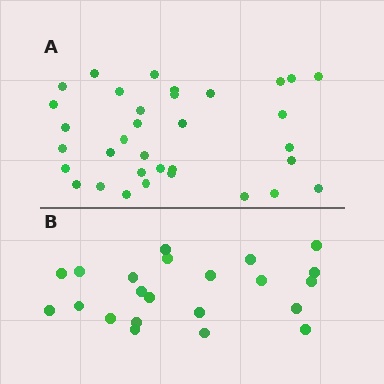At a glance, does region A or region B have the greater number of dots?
Region A (the top region) has more dots.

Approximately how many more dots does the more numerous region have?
Region A has roughly 12 or so more dots than region B.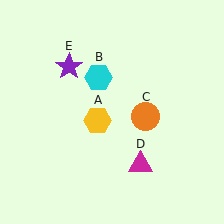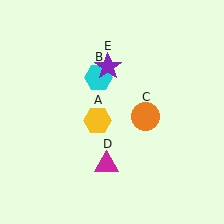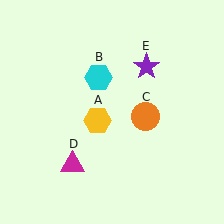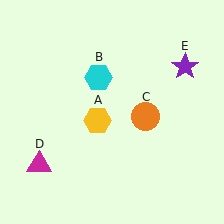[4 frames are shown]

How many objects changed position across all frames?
2 objects changed position: magenta triangle (object D), purple star (object E).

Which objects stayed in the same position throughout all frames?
Yellow hexagon (object A) and cyan hexagon (object B) and orange circle (object C) remained stationary.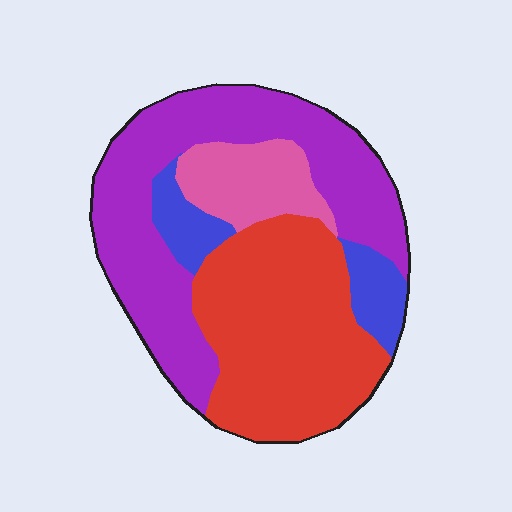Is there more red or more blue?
Red.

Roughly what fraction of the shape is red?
Red takes up between a quarter and a half of the shape.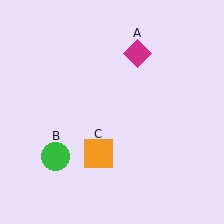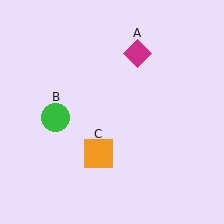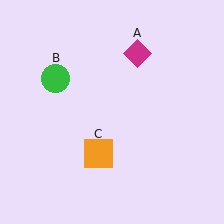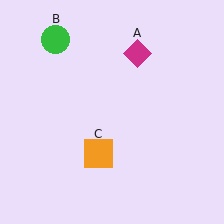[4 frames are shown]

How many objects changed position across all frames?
1 object changed position: green circle (object B).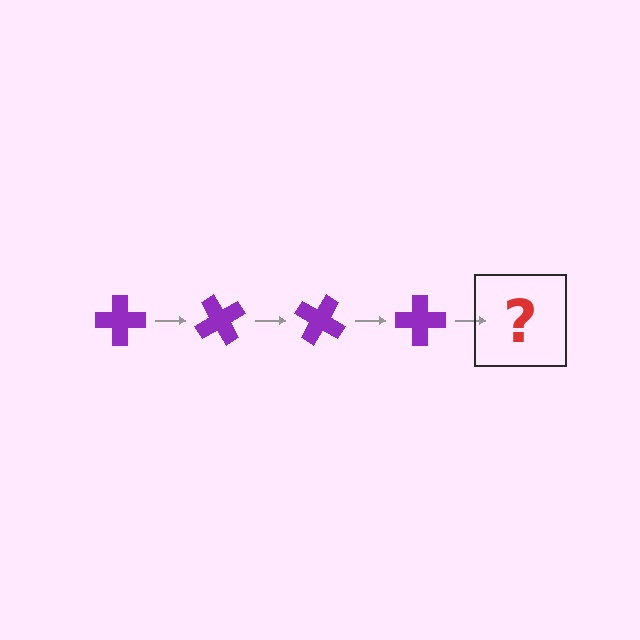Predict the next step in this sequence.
The next step is a purple cross rotated 240 degrees.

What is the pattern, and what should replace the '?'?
The pattern is that the cross rotates 60 degrees each step. The '?' should be a purple cross rotated 240 degrees.